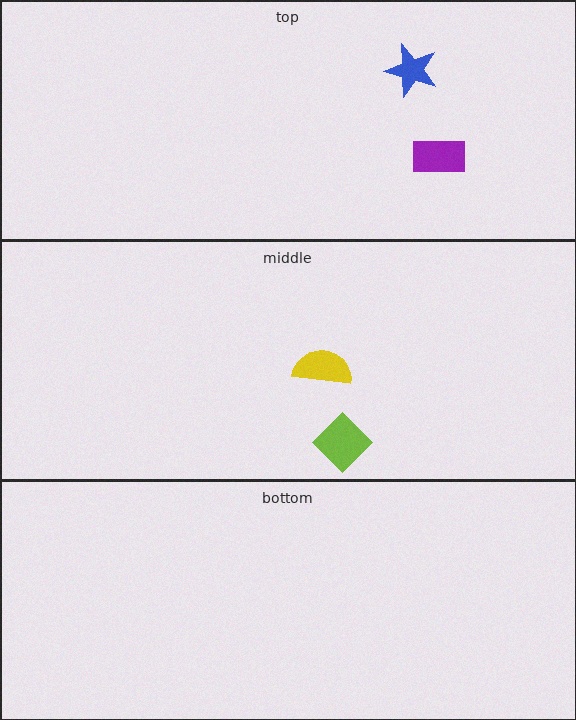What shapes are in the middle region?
The lime diamond, the yellow semicircle.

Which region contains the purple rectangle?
The top region.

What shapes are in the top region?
The purple rectangle, the blue star.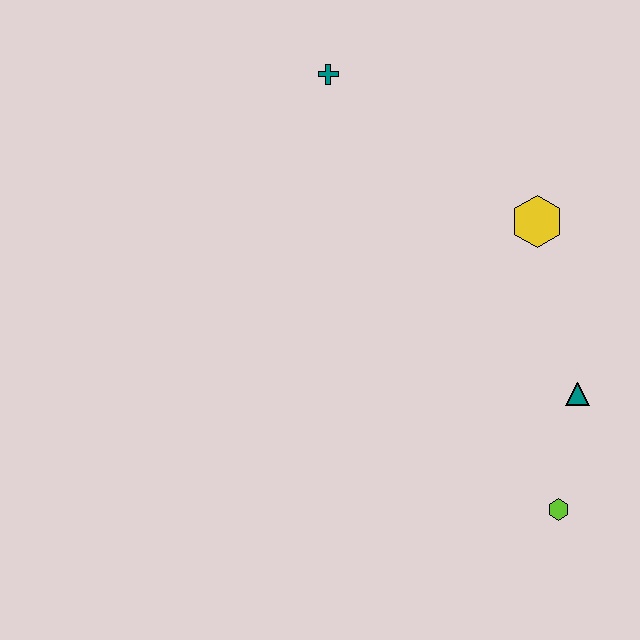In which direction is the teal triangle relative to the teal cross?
The teal triangle is below the teal cross.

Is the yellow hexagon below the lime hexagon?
No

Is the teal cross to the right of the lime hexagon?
No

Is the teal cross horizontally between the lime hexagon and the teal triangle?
No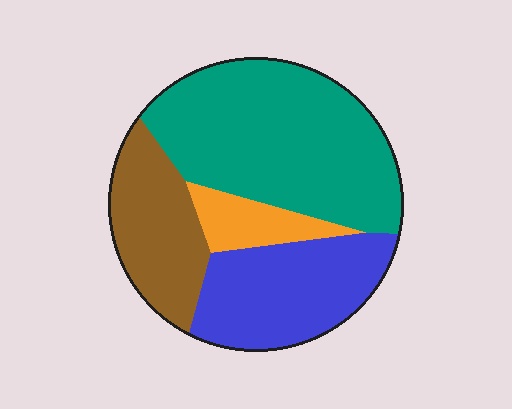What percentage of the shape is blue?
Blue covers about 25% of the shape.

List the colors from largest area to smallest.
From largest to smallest: teal, blue, brown, orange.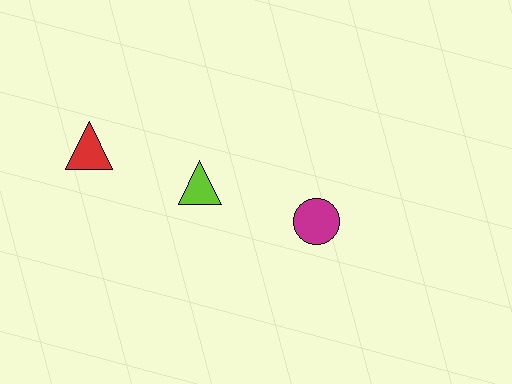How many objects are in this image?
There are 3 objects.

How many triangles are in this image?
There are 2 triangles.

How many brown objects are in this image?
There are no brown objects.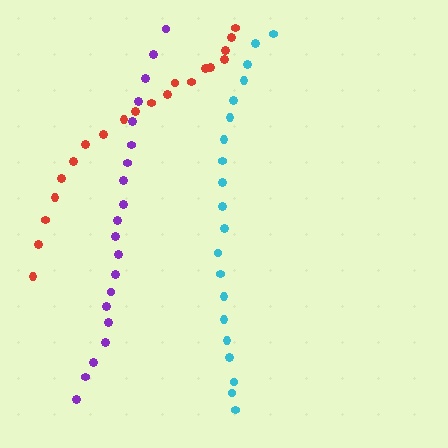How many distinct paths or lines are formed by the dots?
There are 3 distinct paths.